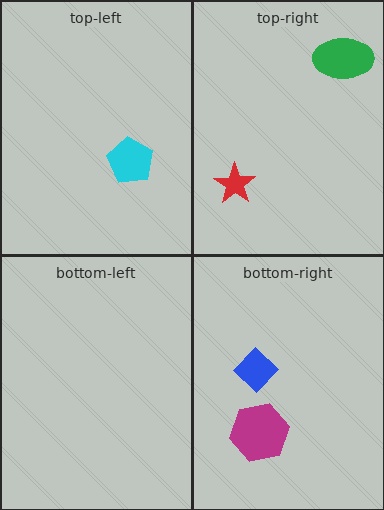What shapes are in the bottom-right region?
The magenta hexagon, the blue diamond.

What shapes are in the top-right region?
The red star, the green ellipse.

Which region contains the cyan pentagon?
The top-left region.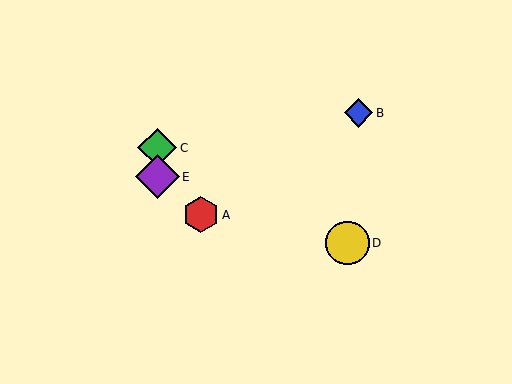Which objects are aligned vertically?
Objects C, E are aligned vertically.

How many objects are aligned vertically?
2 objects (C, E) are aligned vertically.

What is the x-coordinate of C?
Object C is at x≈157.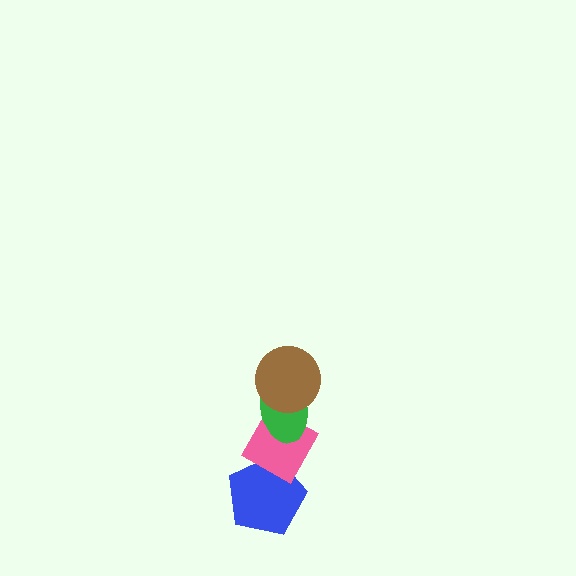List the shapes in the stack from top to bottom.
From top to bottom: the brown circle, the green ellipse, the pink diamond, the blue pentagon.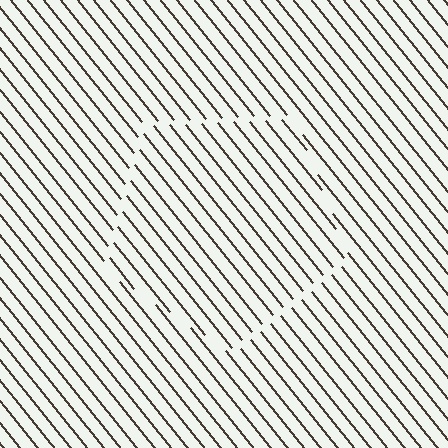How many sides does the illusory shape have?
5 sides — the line-ends trace a pentagon.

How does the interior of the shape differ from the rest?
The interior of the shape contains the same grating, shifted by half a period — the contour is defined by the phase discontinuity where line-ends from the inner and outer gratings abut.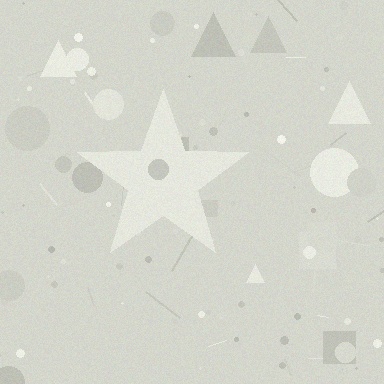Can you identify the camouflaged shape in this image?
The camouflaged shape is a star.